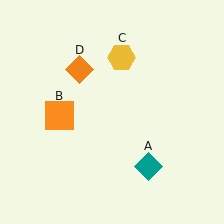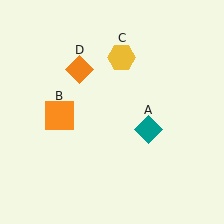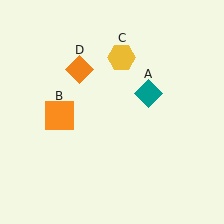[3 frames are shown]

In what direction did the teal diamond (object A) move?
The teal diamond (object A) moved up.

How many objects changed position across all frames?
1 object changed position: teal diamond (object A).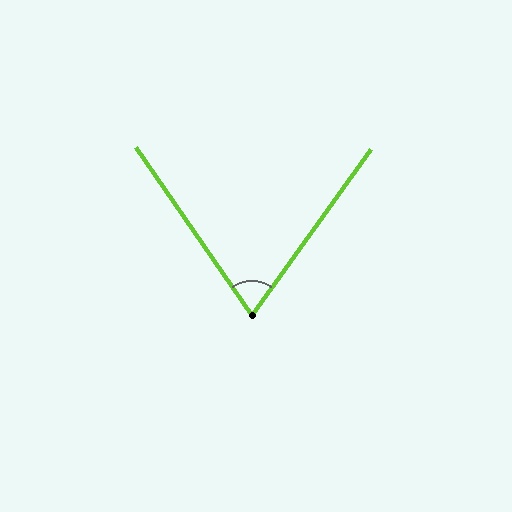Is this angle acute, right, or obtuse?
It is acute.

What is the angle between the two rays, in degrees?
Approximately 70 degrees.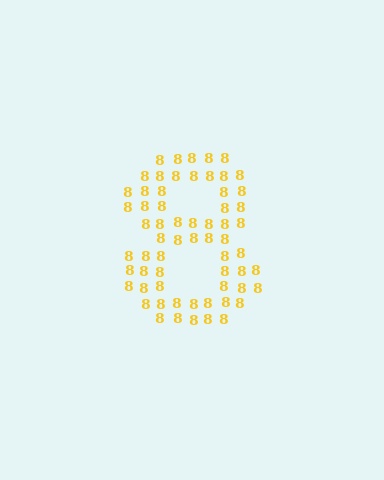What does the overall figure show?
The overall figure shows the digit 8.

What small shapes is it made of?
It is made of small digit 8's.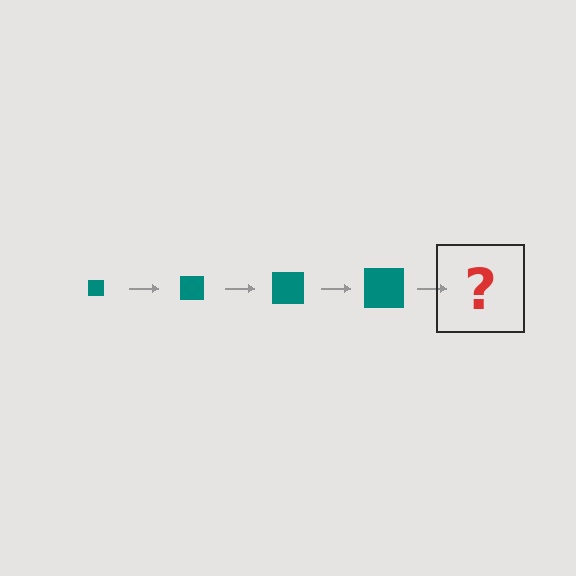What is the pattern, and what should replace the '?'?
The pattern is that the square gets progressively larger each step. The '?' should be a teal square, larger than the previous one.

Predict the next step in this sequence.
The next step is a teal square, larger than the previous one.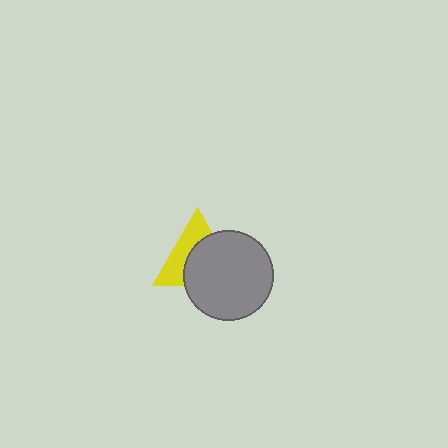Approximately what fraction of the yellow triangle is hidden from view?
Roughly 56% of the yellow triangle is hidden behind the gray circle.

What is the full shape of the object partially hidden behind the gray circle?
The partially hidden object is a yellow triangle.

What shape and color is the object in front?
The object in front is a gray circle.